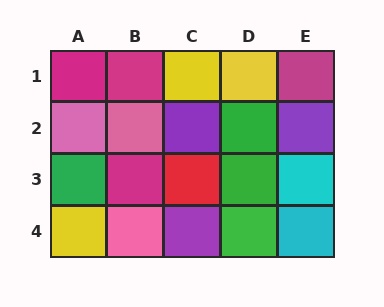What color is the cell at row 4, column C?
Purple.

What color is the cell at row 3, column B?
Magenta.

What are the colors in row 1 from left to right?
Magenta, magenta, yellow, yellow, magenta.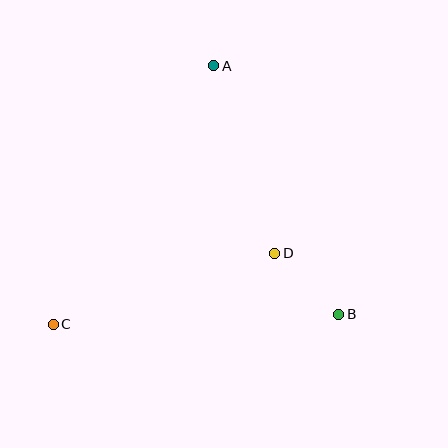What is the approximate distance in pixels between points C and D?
The distance between C and D is approximately 233 pixels.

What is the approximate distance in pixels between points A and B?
The distance between A and B is approximately 278 pixels.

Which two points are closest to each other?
Points B and D are closest to each other.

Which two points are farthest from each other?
Points A and C are farthest from each other.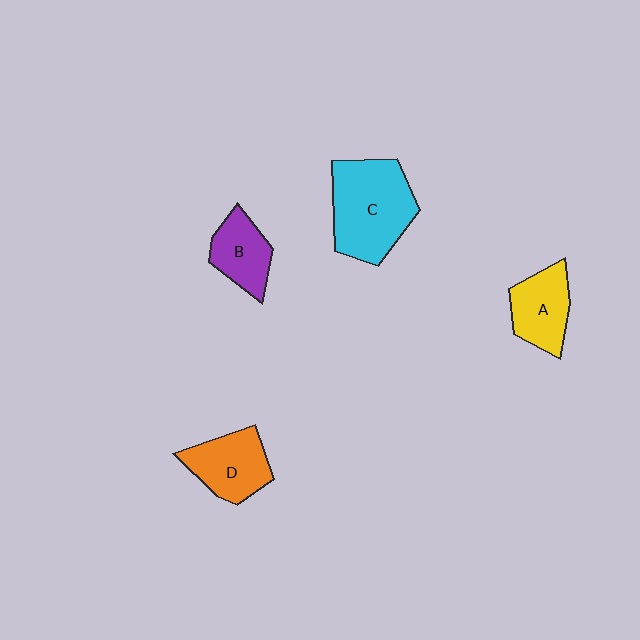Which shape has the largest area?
Shape C (cyan).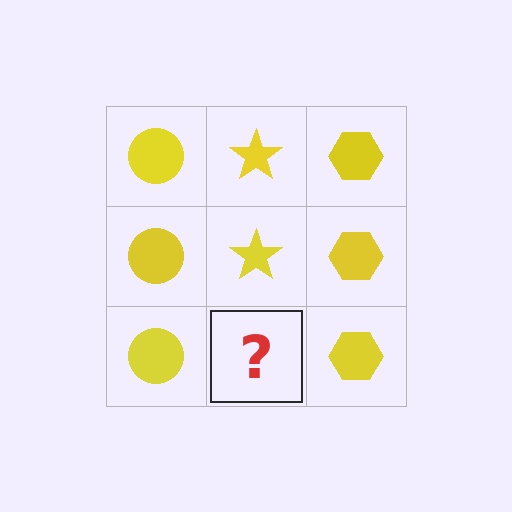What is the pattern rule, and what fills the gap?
The rule is that each column has a consistent shape. The gap should be filled with a yellow star.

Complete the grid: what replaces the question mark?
The question mark should be replaced with a yellow star.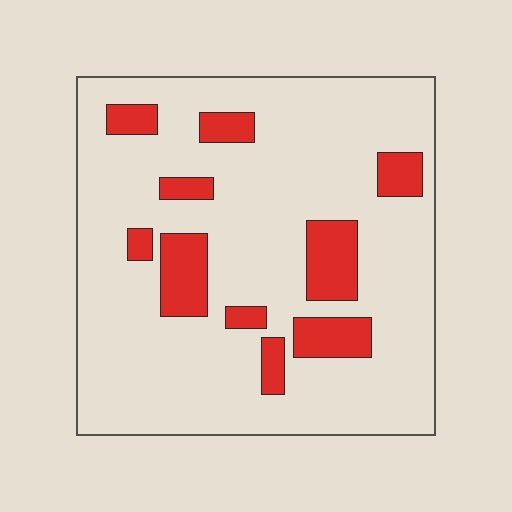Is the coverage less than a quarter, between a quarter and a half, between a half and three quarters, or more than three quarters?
Less than a quarter.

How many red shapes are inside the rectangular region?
10.